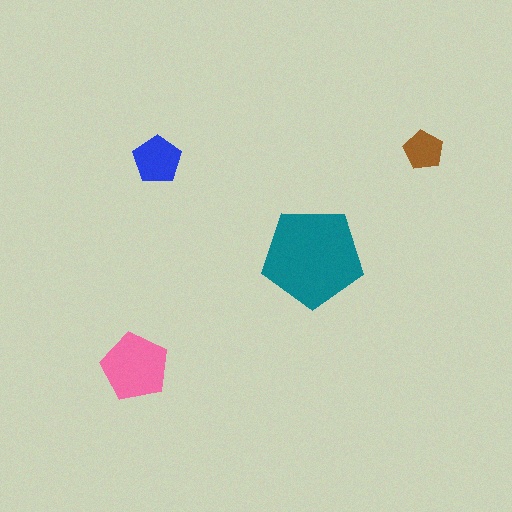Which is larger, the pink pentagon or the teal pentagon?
The teal one.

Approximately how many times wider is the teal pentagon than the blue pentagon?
About 2 times wider.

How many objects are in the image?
There are 4 objects in the image.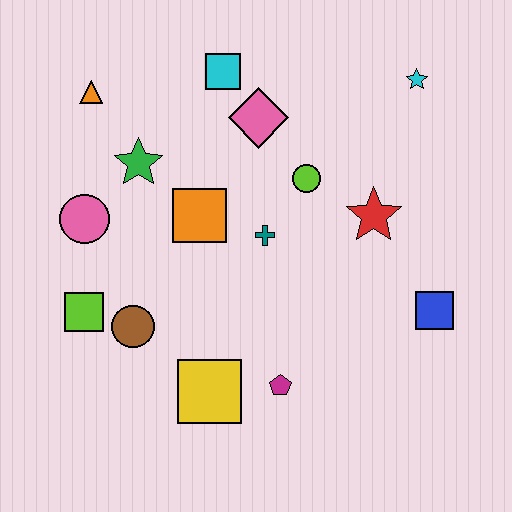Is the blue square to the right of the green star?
Yes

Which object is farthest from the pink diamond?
The yellow square is farthest from the pink diamond.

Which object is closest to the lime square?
The brown circle is closest to the lime square.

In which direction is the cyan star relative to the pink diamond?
The cyan star is to the right of the pink diamond.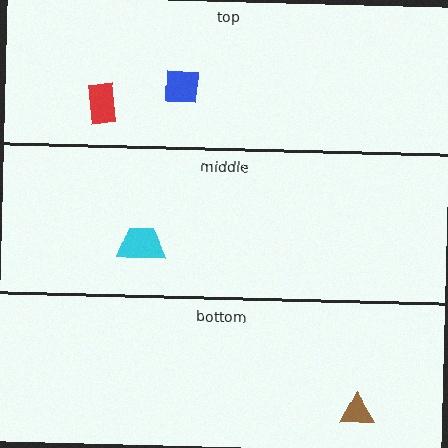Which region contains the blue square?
The top region.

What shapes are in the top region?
The blue square, the red rectangle.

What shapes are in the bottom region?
The brown triangle.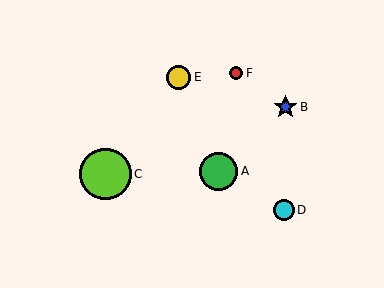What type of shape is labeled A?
Shape A is a green circle.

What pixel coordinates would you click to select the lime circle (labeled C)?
Click at (105, 174) to select the lime circle C.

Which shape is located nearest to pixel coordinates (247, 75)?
The red circle (labeled F) at (236, 73) is nearest to that location.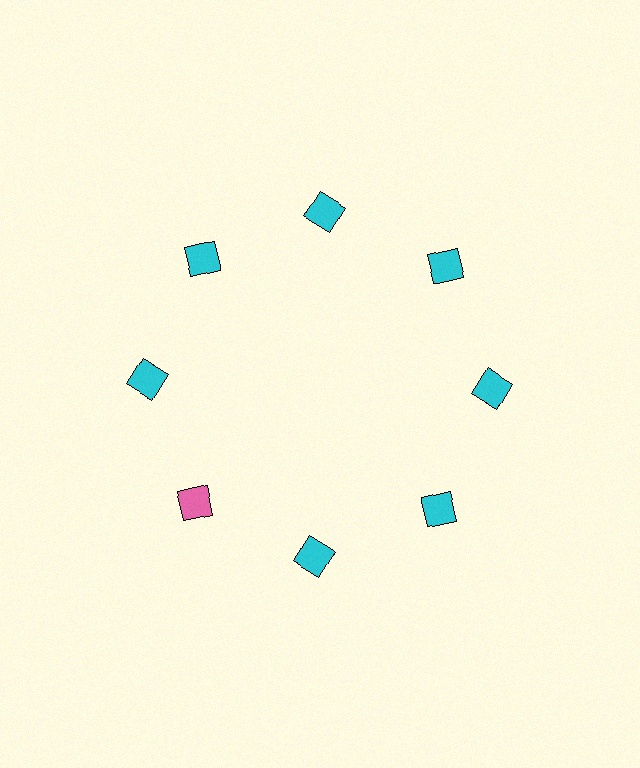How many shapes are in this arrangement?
There are 8 shapes arranged in a ring pattern.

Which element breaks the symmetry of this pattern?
The pink square at roughly the 8 o'clock position breaks the symmetry. All other shapes are cyan squares.